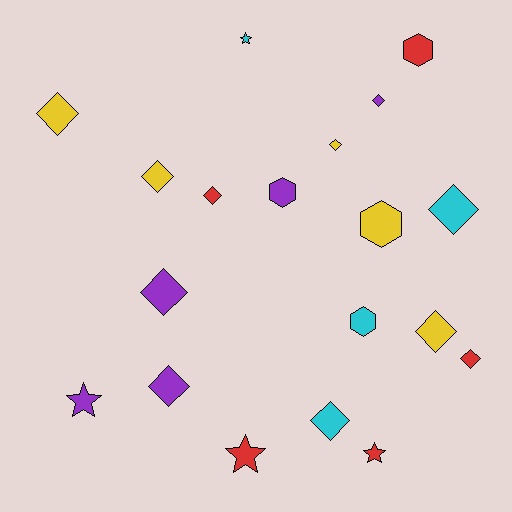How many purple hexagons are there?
There is 1 purple hexagon.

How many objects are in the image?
There are 19 objects.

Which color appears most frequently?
Purple, with 5 objects.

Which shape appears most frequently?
Diamond, with 11 objects.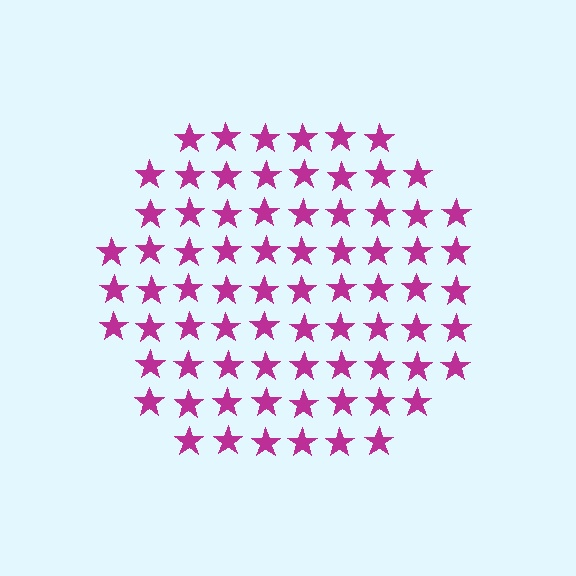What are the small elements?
The small elements are stars.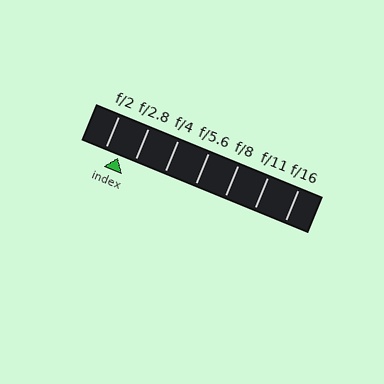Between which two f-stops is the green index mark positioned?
The index mark is between f/2 and f/2.8.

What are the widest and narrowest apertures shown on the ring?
The widest aperture shown is f/2 and the narrowest is f/16.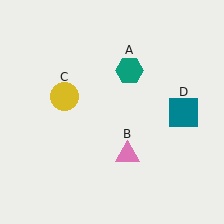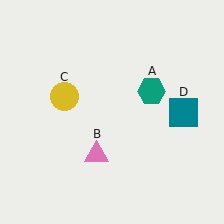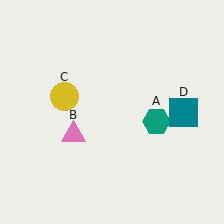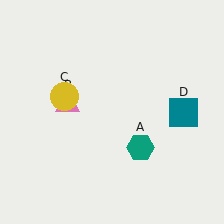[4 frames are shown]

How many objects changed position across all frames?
2 objects changed position: teal hexagon (object A), pink triangle (object B).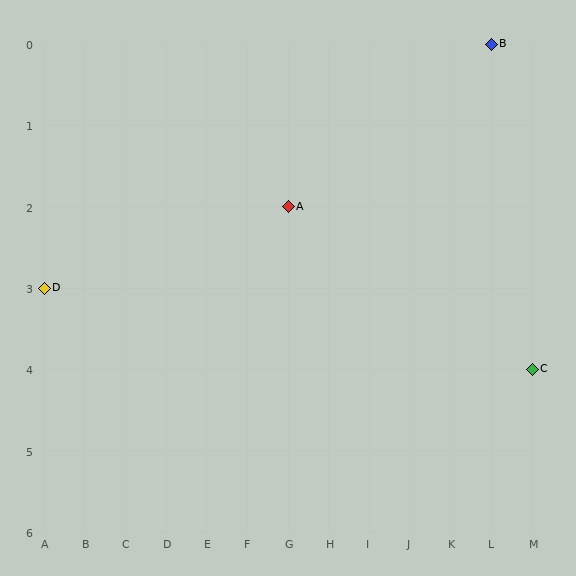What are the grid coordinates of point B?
Point B is at grid coordinates (L, 0).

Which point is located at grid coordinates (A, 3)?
Point D is at (A, 3).